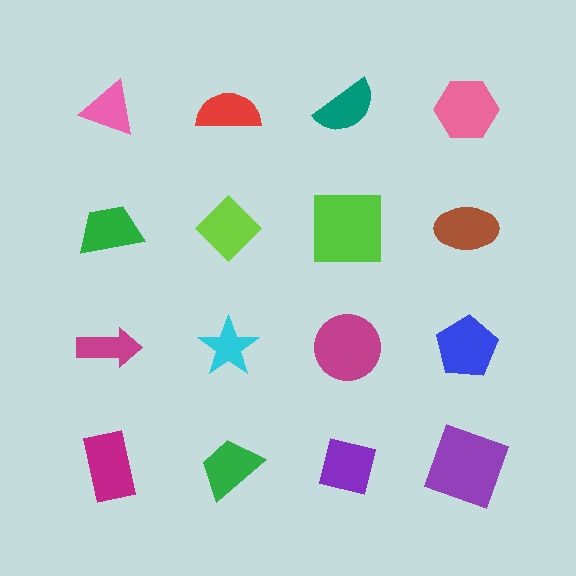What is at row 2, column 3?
A lime square.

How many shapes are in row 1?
4 shapes.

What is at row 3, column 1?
A magenta arrow.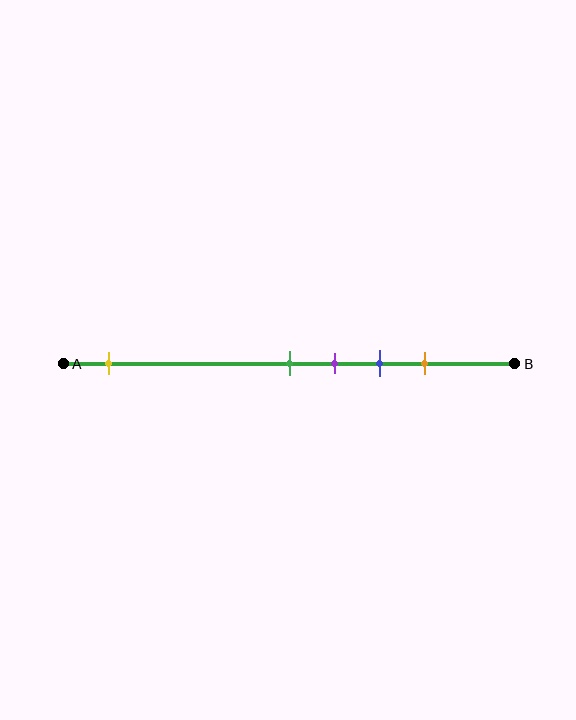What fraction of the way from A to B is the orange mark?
The orange mark is approximately 80% (0.8) of the way from A to B.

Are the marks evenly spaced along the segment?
No, the marks are not evenly spaced.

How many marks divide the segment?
There are 5 marks dividing the segment.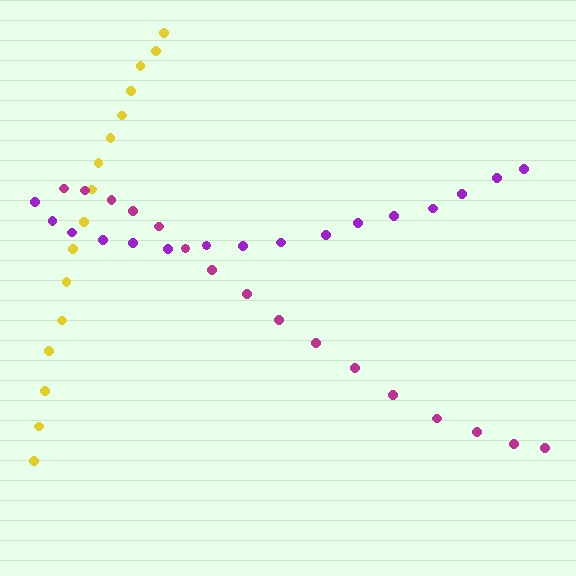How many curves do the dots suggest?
There are 3 distinct paths.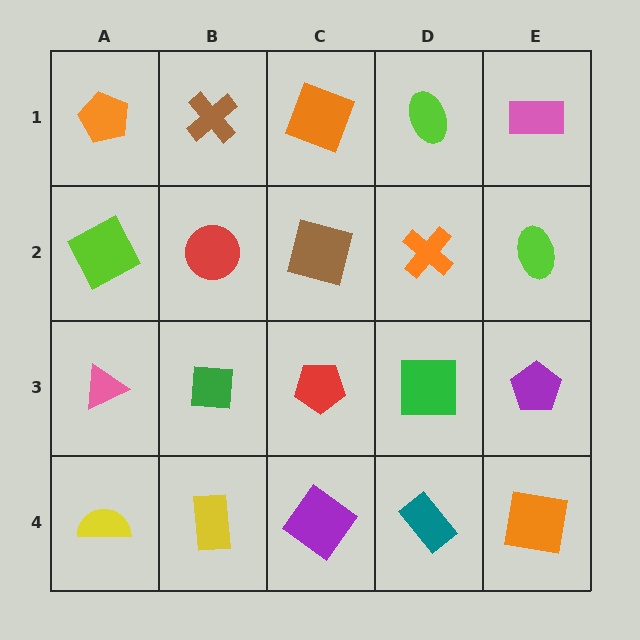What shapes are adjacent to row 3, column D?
An orange cross (row 2, column D), a teal rectangle (row 4, column D), a red pentagon (row 3, column C), a purple pentagon (row 3, column E).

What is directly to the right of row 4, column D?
An orange square.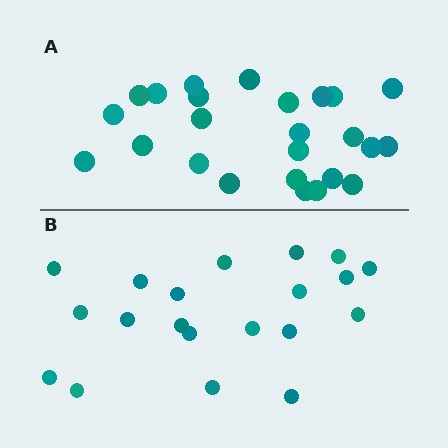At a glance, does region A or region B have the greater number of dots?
Region A (the top region) has more dots.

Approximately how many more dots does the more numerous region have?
Region A has about 5 more dots than region B.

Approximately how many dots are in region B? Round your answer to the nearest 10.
About 20 dots.